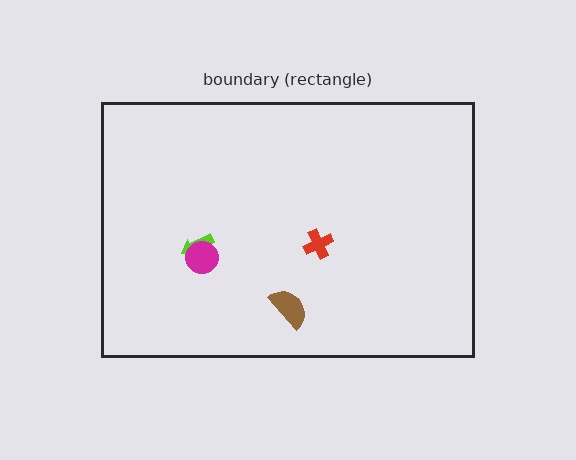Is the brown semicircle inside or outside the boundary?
Inside.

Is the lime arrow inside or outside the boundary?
Inside.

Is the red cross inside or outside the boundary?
Inside.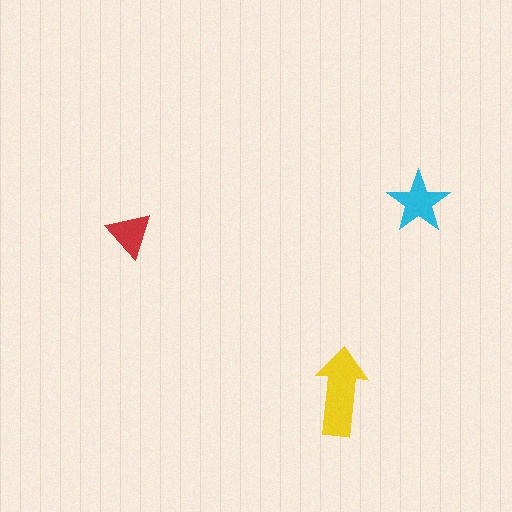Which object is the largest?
The yellow arrow.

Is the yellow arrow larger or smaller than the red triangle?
Larger.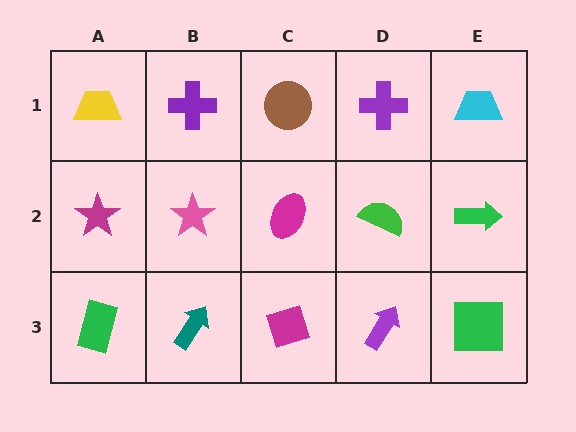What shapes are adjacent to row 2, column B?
A purple cross (row 1, column B), a teal arrow (row 3, column B), a magenta star (row 2, column A), a magenta ellipse (row 2, column C).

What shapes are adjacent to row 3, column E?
A green arrow (row 2, column E), a purple arrow (row 3, column D).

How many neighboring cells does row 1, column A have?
2.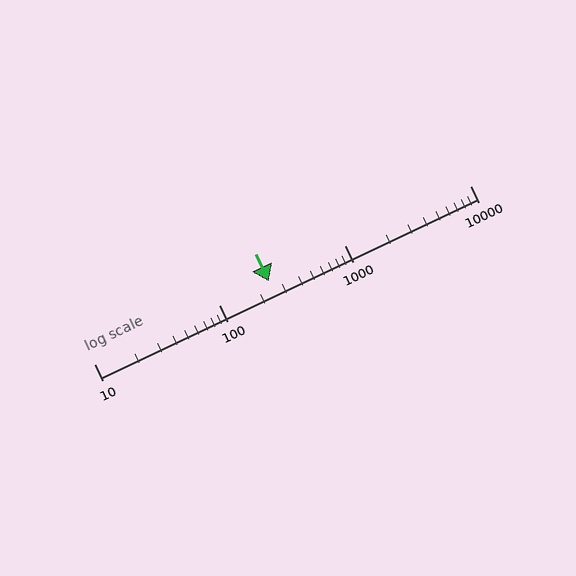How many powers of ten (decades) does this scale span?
The scale spans 3 decades, from 10 to 10000.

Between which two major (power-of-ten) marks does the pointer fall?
The pointer is between 100 and 1000.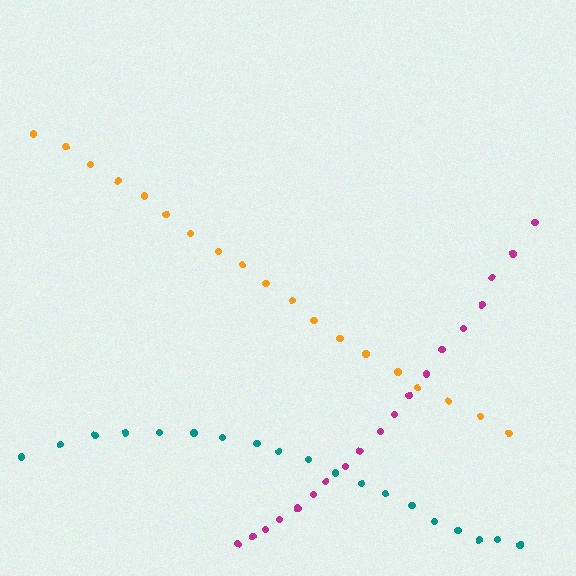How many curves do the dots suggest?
There are 3 distinct paths.